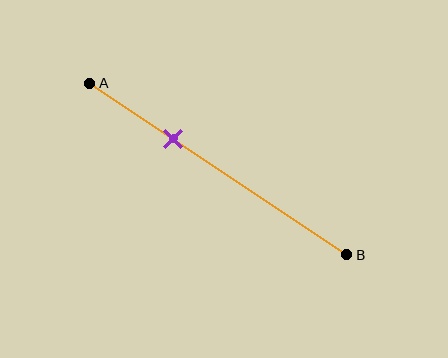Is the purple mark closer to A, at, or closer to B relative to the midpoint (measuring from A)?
The purple mark is closer to point A than the midpoint of segment AB.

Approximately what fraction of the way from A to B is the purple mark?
The purple mark is approximately 30% of the way from A to B.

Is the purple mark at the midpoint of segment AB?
No, the mark is at about 30% from A, not at the 50% midpoint.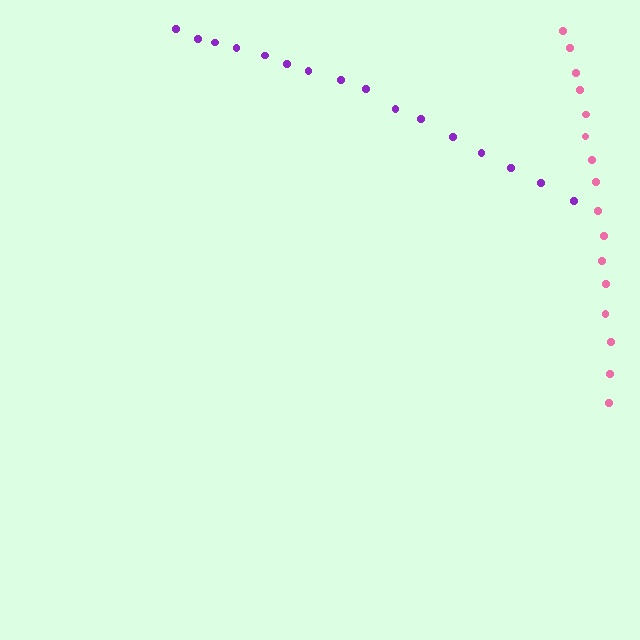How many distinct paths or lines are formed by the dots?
There are 2 distinct paths.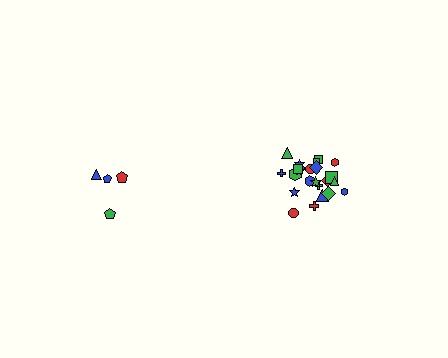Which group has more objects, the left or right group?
The right group.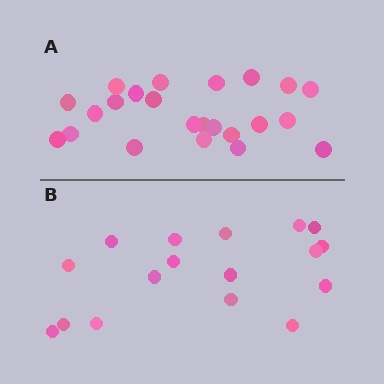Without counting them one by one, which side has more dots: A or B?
Region A (the top region) has more dots.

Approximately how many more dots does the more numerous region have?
Region A has about 6 more dots than region B.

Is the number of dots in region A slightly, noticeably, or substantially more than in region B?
Region A has noticeably more, but not dramatically so. The ratio is roughly 1.4 to 1.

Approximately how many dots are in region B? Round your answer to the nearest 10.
About 20 dots. (The exact count is 17, which rounds to 20.)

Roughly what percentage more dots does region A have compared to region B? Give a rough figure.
About 35% more.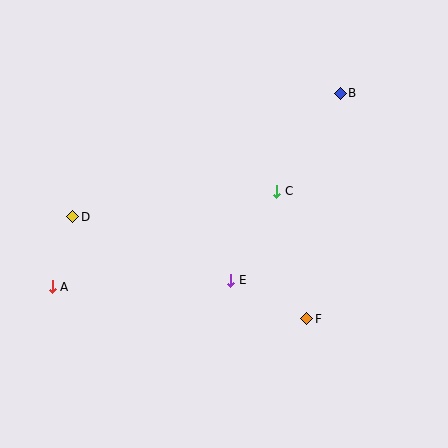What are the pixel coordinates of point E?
Point E is at (231, 280).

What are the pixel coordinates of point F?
Point F is at (307, 319).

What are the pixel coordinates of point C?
Point C is at (277, 191).